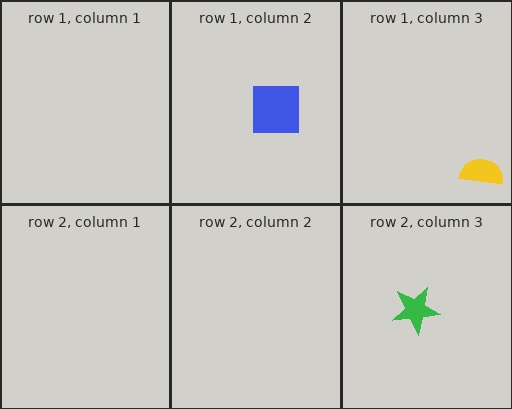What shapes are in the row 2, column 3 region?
The green star.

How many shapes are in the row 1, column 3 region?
1.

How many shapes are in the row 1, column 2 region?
1.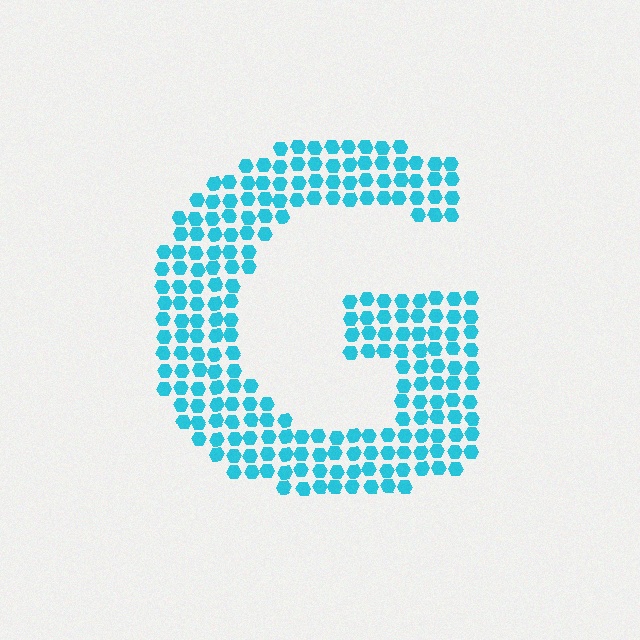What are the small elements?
The small elements are hexagons.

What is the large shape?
The large shape is the letter G.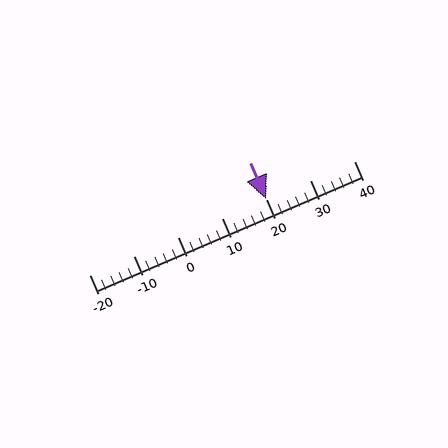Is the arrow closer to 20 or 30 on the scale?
The arrow is closer to 20.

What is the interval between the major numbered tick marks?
The major tick marks are spaced 10 units apart.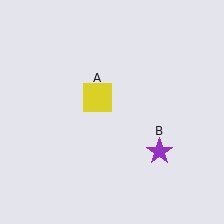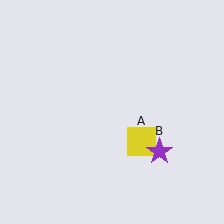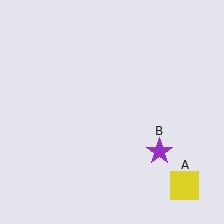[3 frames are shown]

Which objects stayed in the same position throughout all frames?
Purple star (object B) remained stationary.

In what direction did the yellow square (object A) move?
The yellow square (object A) moved down and to the right.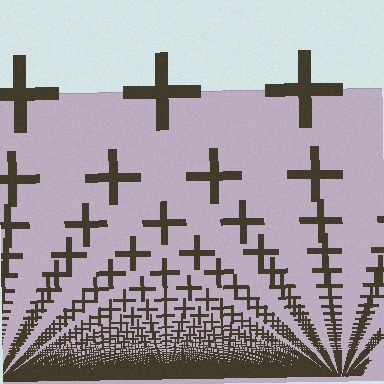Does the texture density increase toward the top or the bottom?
Density increases toward the bottom.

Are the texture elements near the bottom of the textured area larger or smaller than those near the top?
Smaller. The gradient is inverted — elements near the bottom are smaller and denser.